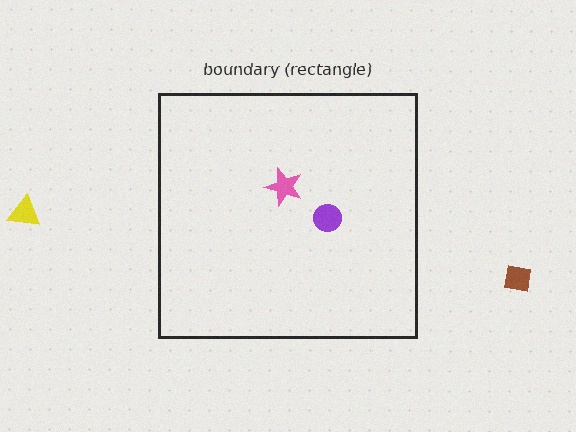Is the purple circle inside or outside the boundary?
Inside.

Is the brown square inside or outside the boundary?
Outside.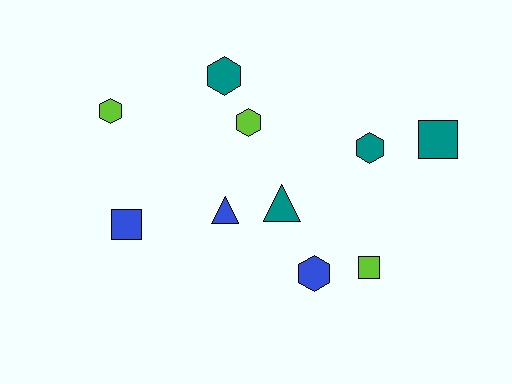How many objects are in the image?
There are 10 objects.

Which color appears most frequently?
Teal, with 4 objects.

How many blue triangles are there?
There is 1 blue triangle.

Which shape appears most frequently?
Hexagon, with 5 objects.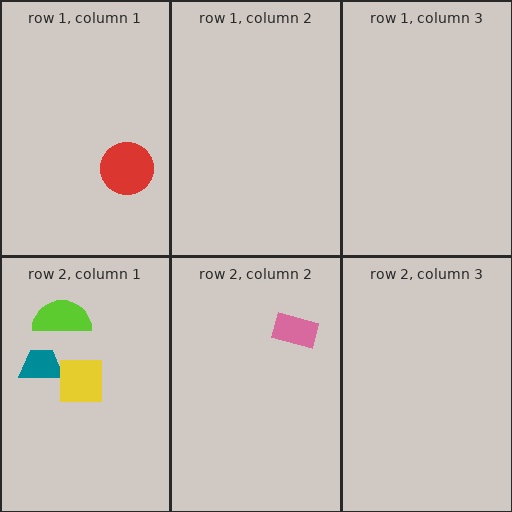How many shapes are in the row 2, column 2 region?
1.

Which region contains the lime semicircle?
The row 2, column 1 region.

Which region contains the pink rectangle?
The row 2, column 2 region.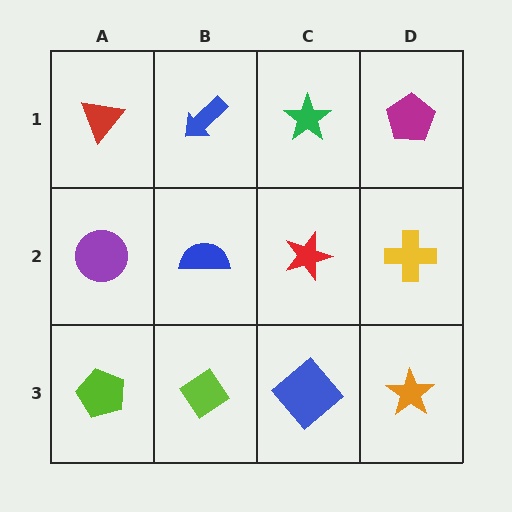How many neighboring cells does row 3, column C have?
3.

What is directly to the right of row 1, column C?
A magenta pentagon.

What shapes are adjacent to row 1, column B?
A blue semicircle (row 2, column B), a red triangle (row 1, column A), a green star (row 1, column C).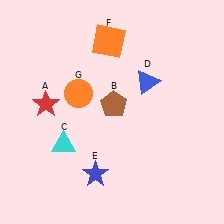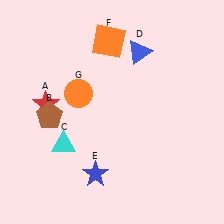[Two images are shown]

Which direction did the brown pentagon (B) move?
The brown pentagon (B) moved left.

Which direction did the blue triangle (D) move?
The blue triangle (D) moved up.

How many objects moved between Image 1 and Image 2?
2 objects moved between the two images.